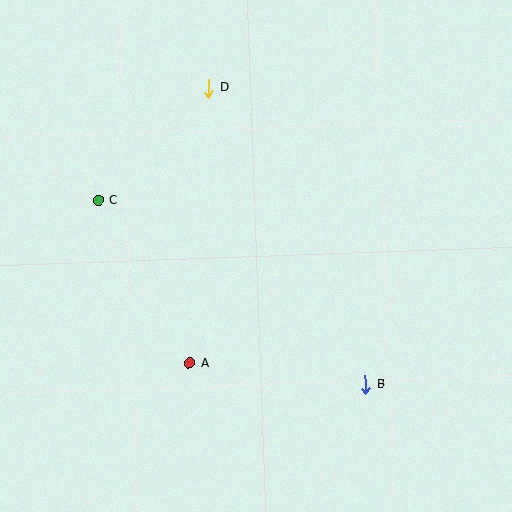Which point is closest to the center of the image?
Point A at (190, 363) is closest to the center.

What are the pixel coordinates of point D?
Point D is at (209, 88).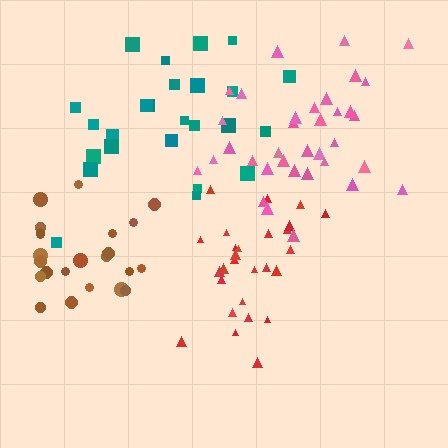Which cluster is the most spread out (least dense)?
Teal.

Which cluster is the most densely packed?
Red.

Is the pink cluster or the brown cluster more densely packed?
Brown.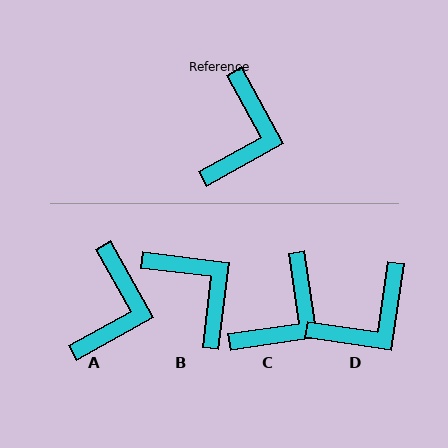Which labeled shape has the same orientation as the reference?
A.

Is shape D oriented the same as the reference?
No, it is off by about 37 degrees.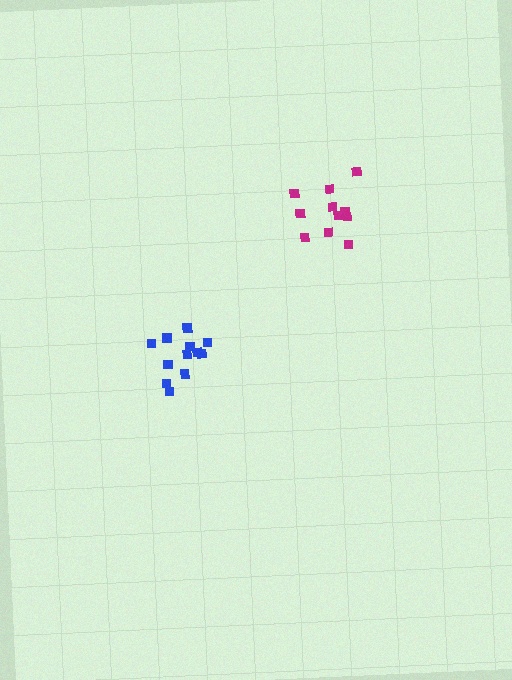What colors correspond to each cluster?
The clusters are colored: blue, magenta.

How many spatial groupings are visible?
There are 2 spatial groupings.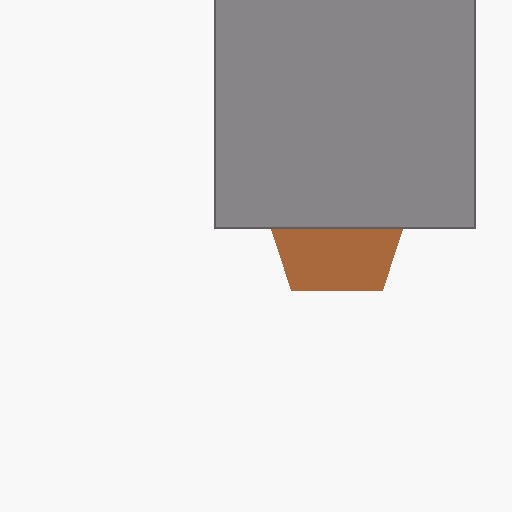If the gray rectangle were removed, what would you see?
You would see the complete brown pentagon.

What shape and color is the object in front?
The object in front is a gray rectangle.